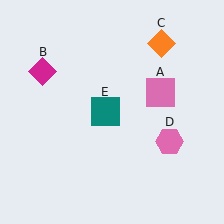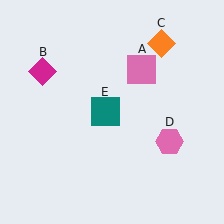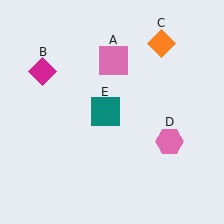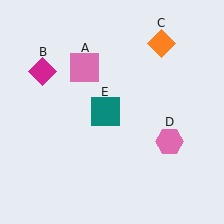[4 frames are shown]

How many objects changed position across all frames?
1 object changed position: pink square (object A).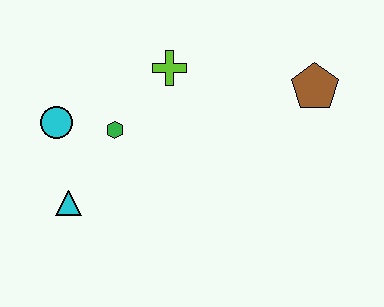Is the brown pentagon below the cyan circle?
No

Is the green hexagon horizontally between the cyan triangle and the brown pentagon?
Yes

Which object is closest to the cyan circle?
The green hexagon is closest to the cyan circle.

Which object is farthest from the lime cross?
The cyan triangle is farthest from the lime cross.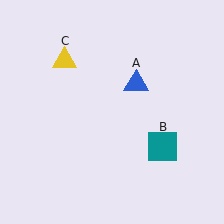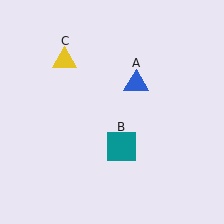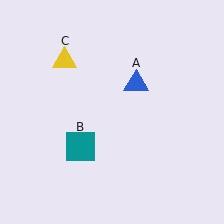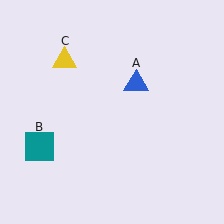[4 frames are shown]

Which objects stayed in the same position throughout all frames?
Blue triangle (object A) and yellow triangle (object C) remained stationary.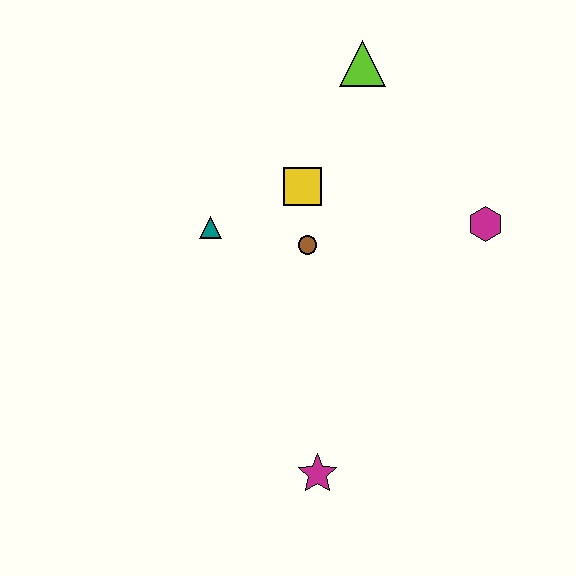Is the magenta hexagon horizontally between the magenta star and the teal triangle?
No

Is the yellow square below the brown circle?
No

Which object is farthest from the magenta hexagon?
The magenta star is farthest from the magenta hexagon.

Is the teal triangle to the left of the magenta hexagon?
Yes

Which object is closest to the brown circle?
The yellow square is closest to the brown circle.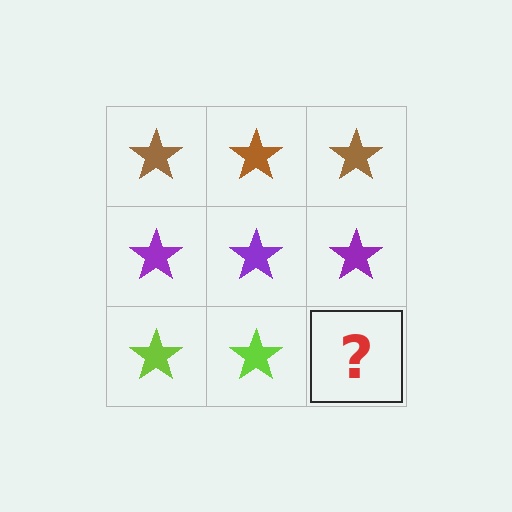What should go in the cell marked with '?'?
The missing cell should contain a lime star.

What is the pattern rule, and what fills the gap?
The rule is that each row has a consistent color. The gap should be filled with a lime star.